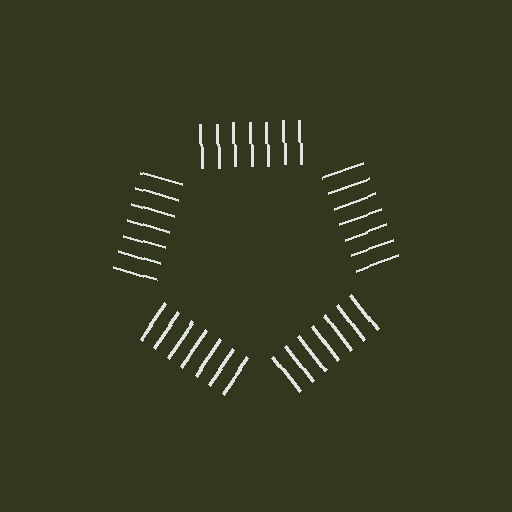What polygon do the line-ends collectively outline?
An illusory pentagon — the line segments terminate on its edges but no continuous stroke is drawn.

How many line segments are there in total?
35 — 7 along each of the 5 edges.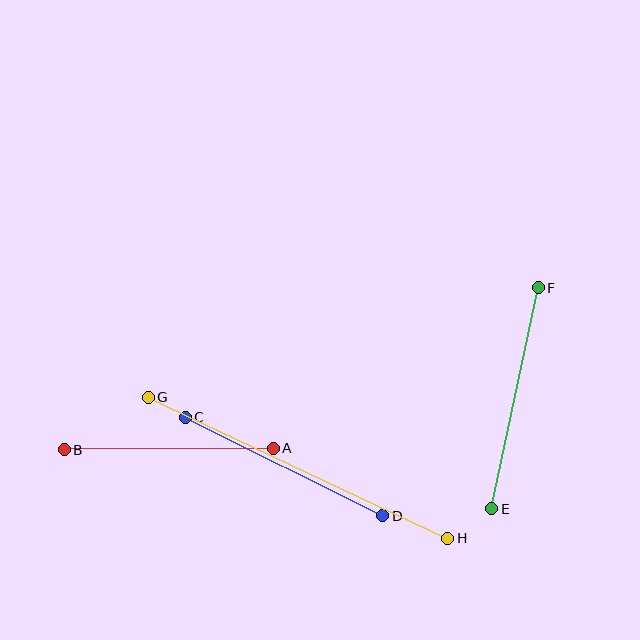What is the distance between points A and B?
The distance is approximately 209 pixels.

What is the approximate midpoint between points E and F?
The midpoint is at approximately (515, 398) pixels.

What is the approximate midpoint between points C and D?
The midpoint is at approximately (284, 466) pixels.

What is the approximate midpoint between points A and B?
The midpoint is at approximately (169, 449) pixels.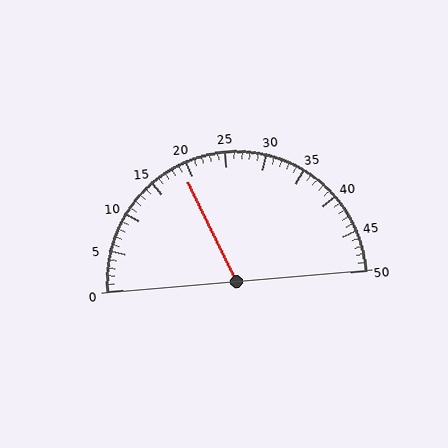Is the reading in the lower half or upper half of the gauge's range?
The reading is in the lower half of the range (0 to 50).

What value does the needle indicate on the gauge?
The needle indicates approximately 19.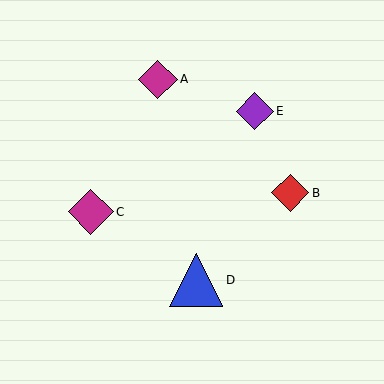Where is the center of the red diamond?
The center of the red diamond is at (290, 193).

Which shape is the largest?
The blue triangle (labeled D) is the largest.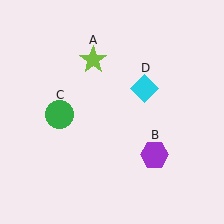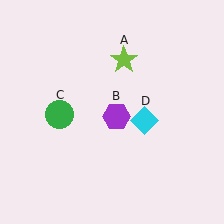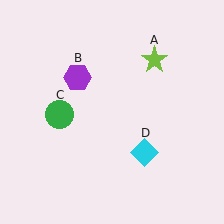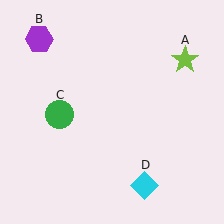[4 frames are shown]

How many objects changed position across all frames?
3 objects changed position: lime star (object A), purple hexagon (object B), cyan diamond (object D).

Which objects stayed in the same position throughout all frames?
Green circle (object C) remained stationary.